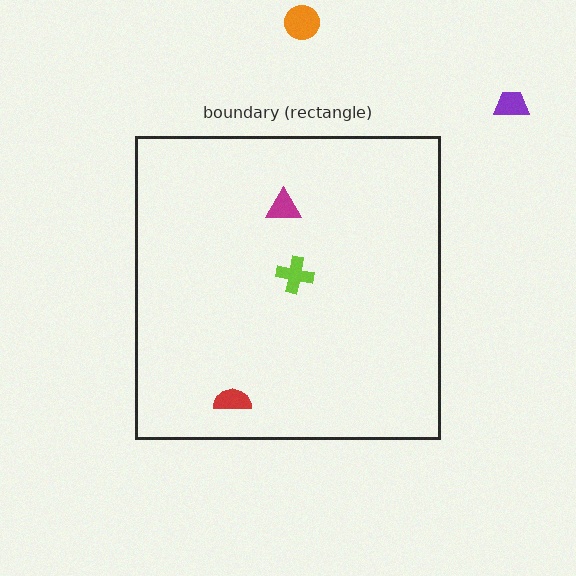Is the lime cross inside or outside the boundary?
Inside.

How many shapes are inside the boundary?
3 inside, 2 outside.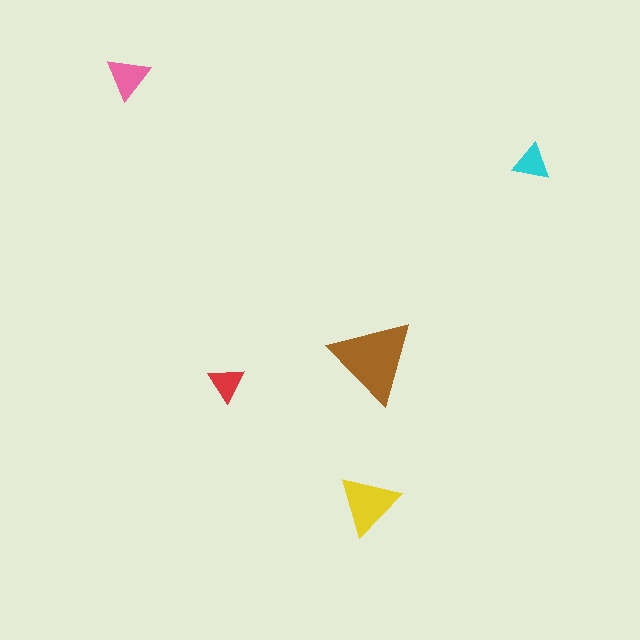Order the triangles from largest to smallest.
the brown one, the yellow one, the pink one, the cyan one, the red one.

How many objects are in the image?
There are 5 objects in the image.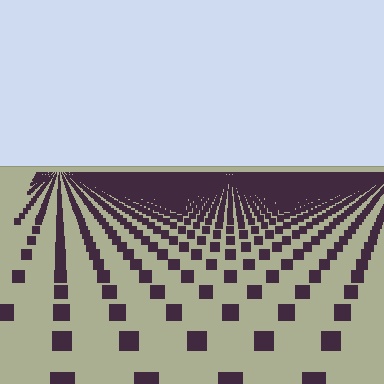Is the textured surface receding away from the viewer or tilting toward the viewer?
The surface is receding away from the viewer. Texture elements get smaller and denser toward the top.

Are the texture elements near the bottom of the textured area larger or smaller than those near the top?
Larger. Near the bottom, elements are closer to the viewer and appear at a bigger on-screen size.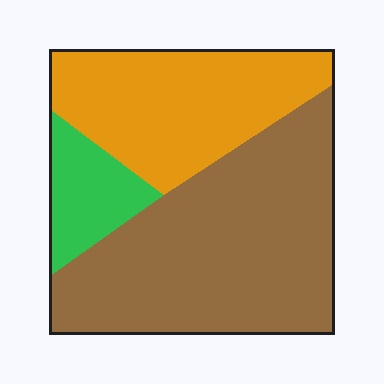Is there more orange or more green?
Orange.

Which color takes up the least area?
Green, at roughly 10%.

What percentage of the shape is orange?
Orange covers around 35% of the shape.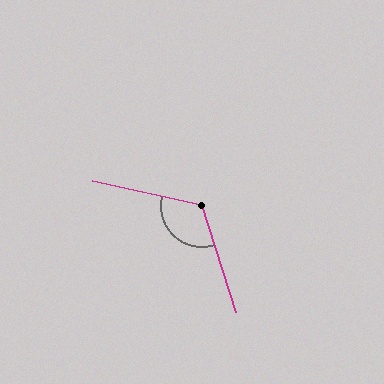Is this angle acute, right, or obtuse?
It is obtuse.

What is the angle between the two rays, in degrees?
Approximately 120 degrees.